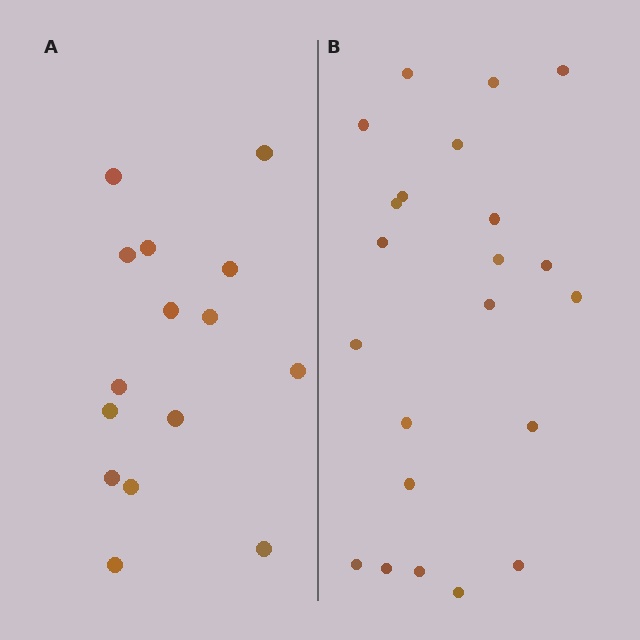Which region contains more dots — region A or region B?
Region B (the right region) has more dots.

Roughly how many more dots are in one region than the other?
Region B has roughly 8 or so more dots than region A.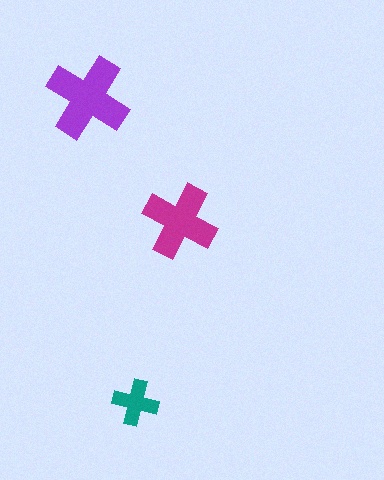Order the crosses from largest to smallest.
the purple one, the magenta one, the teal one.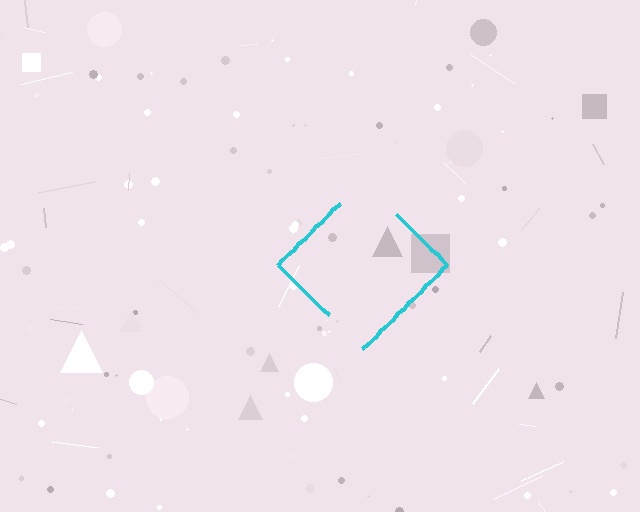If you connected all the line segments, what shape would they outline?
They would outline a diamond.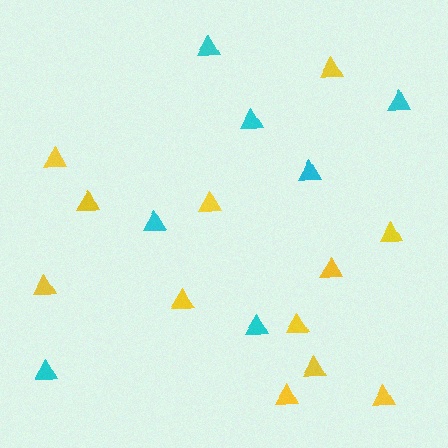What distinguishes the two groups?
There are 2 groups: one group of yellow triangles (12) and one group of cyan triangles (7).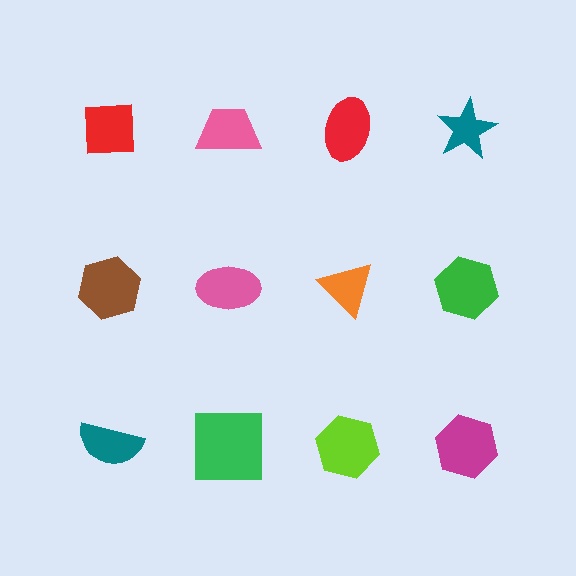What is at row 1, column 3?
A red ellipse.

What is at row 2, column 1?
A brown hexagon.